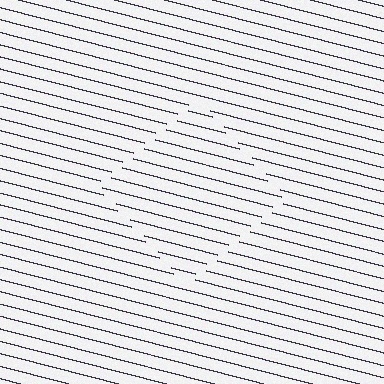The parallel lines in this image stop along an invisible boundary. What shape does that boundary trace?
An illusory square. The interior of the shape contains the same grating, shifted by half a period — the contour is defined by the phase discontinuity where line-ends from the inner and outer gratings abut.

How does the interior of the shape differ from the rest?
The interior of the shape contains the same grating, shifted by half a period — the contour is defined by the phase discontinuity where line-ends from the inner and outer gratings abut.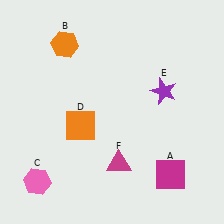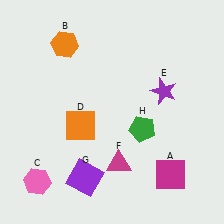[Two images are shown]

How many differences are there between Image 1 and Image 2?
There are 2 differences between the two images.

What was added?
A purple square (G), a green pentagon (H) were added in Image 2.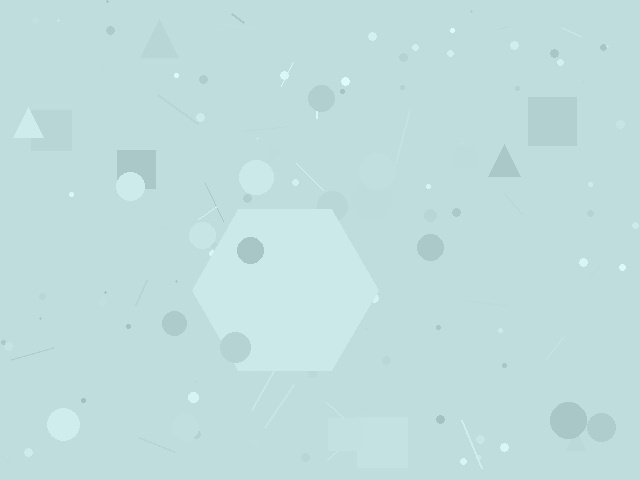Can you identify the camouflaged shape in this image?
The camouflaged shape is a hexagon.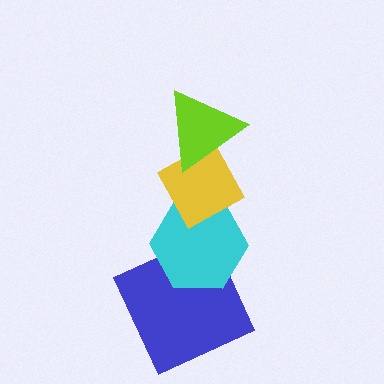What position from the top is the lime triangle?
The lime triangle is 1st from the top.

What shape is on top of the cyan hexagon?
The yellow diamond is on top of the cyan hexagon.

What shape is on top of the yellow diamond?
The lime triangle is on top of the yellow diamond.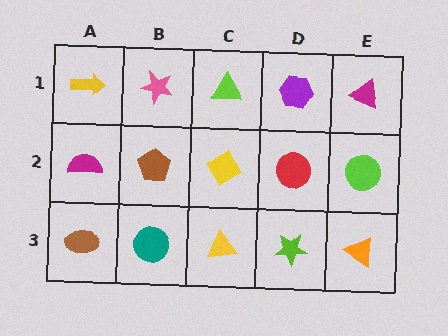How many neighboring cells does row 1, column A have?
2.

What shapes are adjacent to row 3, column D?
A red circle (row 2, column D), a yellow triangle (row 3, column C), an orange triangle (row 3, column E).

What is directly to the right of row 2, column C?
A red circle.